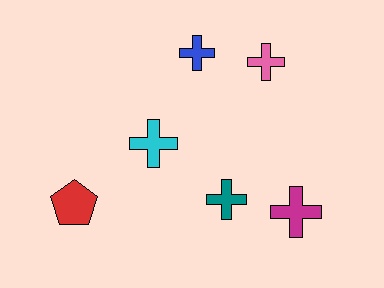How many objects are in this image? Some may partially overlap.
There are 6 objects.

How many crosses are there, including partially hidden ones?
There are 5 crosses.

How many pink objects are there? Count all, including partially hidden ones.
There is 1 pink object.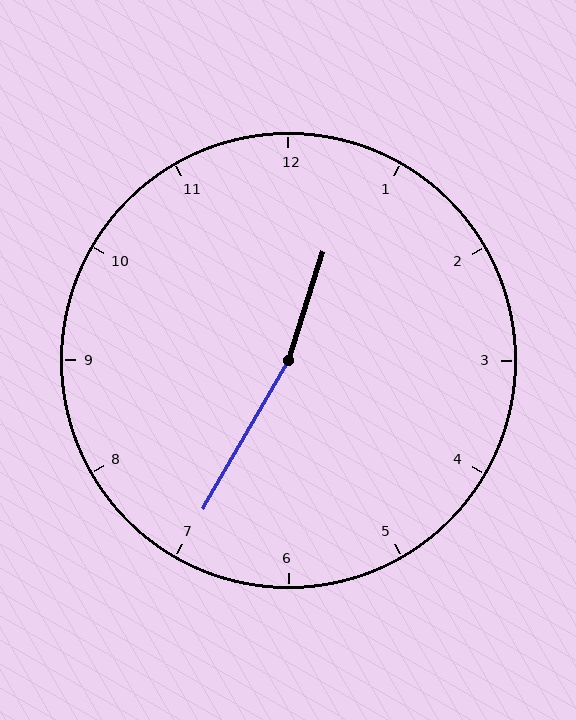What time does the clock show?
12:35.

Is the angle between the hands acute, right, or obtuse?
It is obtuse.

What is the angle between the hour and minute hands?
Approximately 168 degrees.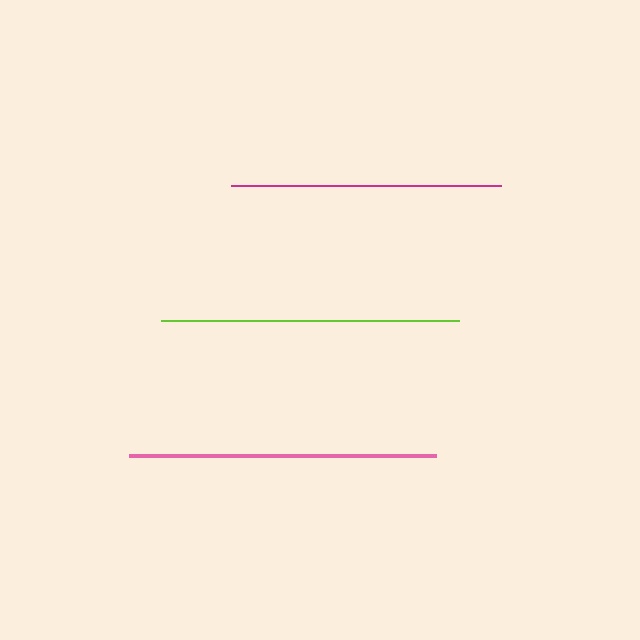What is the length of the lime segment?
The lime segment is approximately 298 pixels long.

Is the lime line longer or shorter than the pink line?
The pink line is longer than the lime line.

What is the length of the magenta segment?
The magenta segment is approximately 270 pixels long.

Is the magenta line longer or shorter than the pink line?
The pink line is longer than the magenta line.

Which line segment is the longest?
The pink line is the longest at approximately 306 pixels.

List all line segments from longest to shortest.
From longest to shortest: pink, lime, magenta.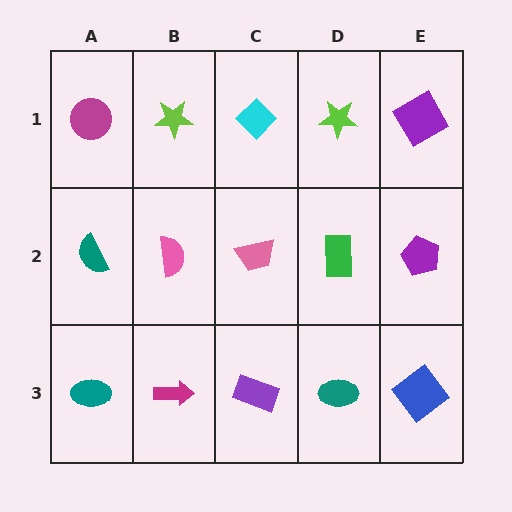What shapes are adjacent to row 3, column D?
A green rectangle (row 2, column D), a purple rectangle (row 3, column C), a blue diamond (row 3, column E).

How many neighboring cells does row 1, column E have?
2.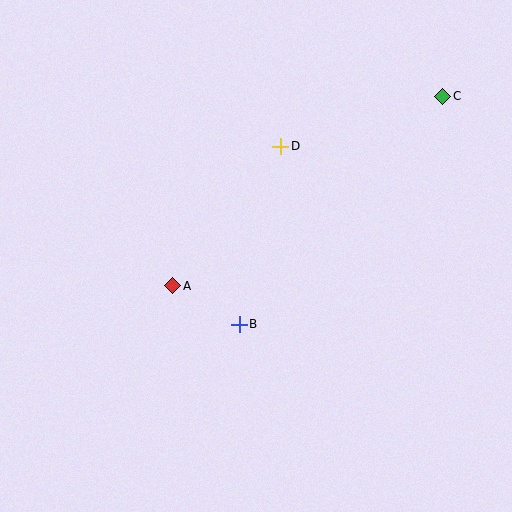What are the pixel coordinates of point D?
Point D is at (281, 146).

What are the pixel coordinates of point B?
Point B is at (239, 324).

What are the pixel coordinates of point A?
Point A is at (173, 286).